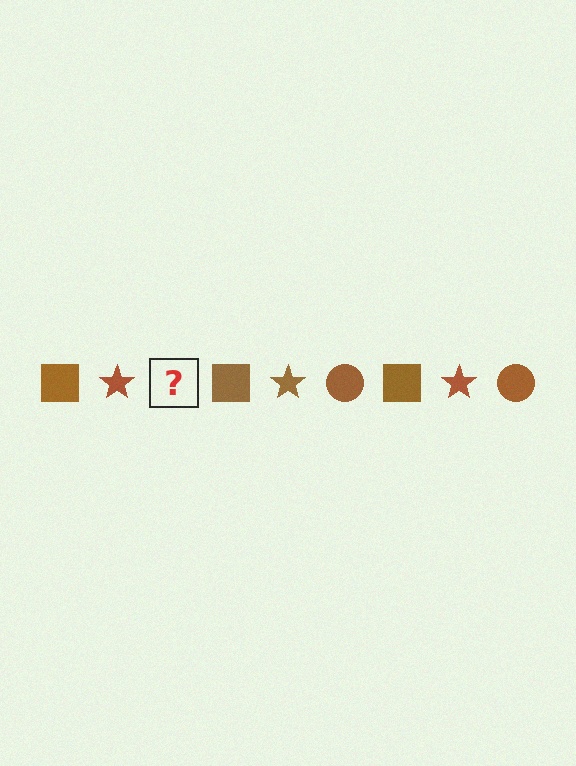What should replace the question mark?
The question mark should be replaced with a brown circle.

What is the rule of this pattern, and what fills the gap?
The rule is that the pattern cycles through square, star, circle shapes in brown. The gap should be filled with a brown circle.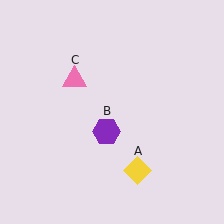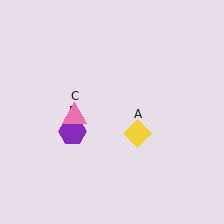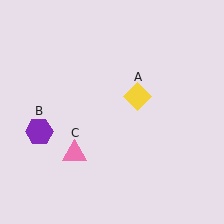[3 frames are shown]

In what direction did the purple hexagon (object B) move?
The purple hexagon (object B) moved left.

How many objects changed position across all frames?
3 objects changed position: yellow diamond (object A), purple hexagon (object B), pink triangle (object C).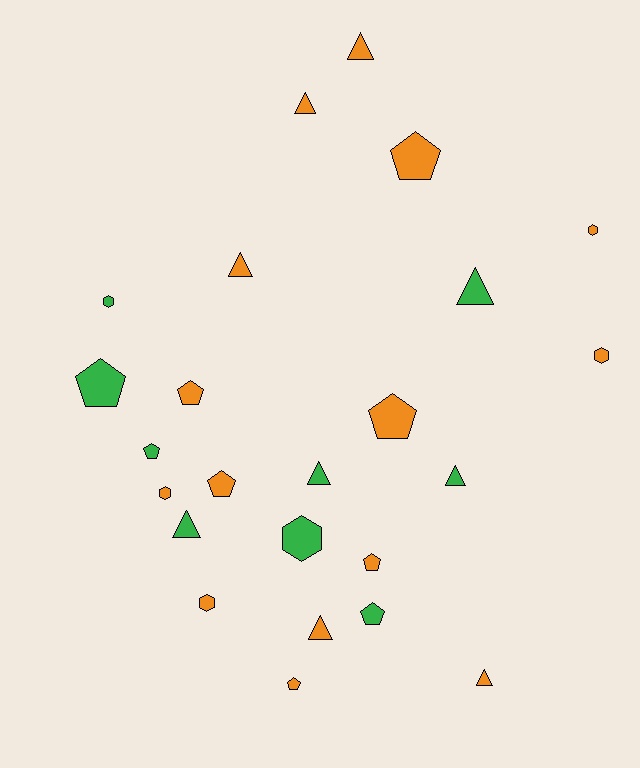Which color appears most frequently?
Orange, with 15 objects.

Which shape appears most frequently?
Pentagon, with 9 objects.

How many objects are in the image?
There are 24 objects.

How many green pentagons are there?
There are 3 green pentagons.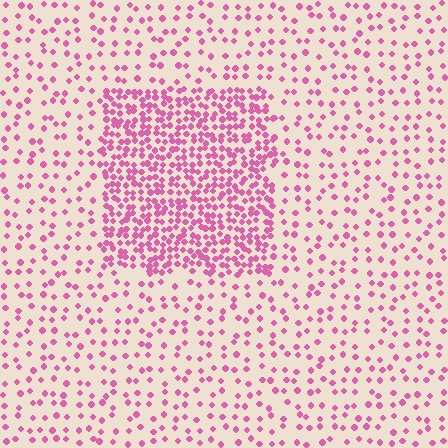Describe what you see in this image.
The image contains small pink elements arranged at two different densities. A rectangle-shaped region is visible where the elements are more densely packed than the surrounding area.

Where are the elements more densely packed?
The elements are more densely packed inside the rectangle boundary.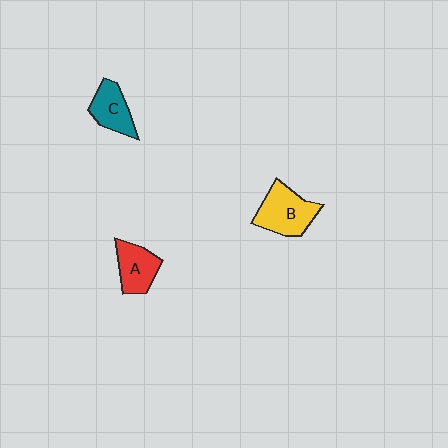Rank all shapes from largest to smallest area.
From largest to smallest: B (yellow), A (red), C (teal).